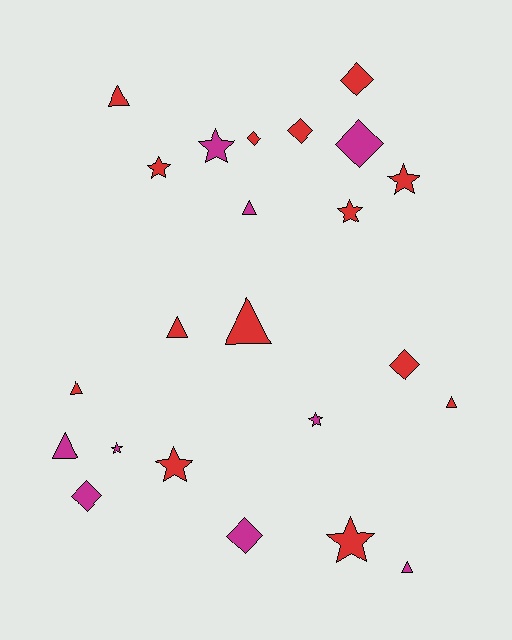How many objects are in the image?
There are 23 objects.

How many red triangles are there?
There are 5 red triangles.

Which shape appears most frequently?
Star, with 8 objects.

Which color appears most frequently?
Red, with 14 objects.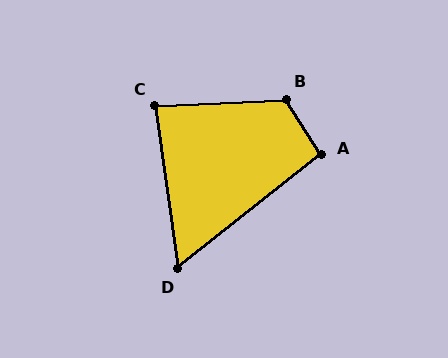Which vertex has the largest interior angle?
B, at approximately 120 degrees.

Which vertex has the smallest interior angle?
D, at approximately 60 degrees.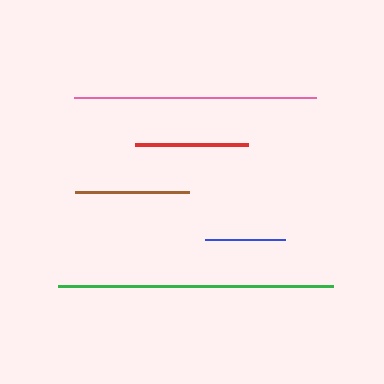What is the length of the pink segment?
The pink segment is approximately 242 pixels long.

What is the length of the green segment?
The green segment is approximately 275 pixels long.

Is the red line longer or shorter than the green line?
The green line is longer than the red line.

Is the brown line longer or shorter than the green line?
The green line is longer than the brown line.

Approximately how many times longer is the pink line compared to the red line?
The pink line is approximately 2.1 times the length of the red line.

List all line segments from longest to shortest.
From longest to shortest: green, pink, brown, red, blue.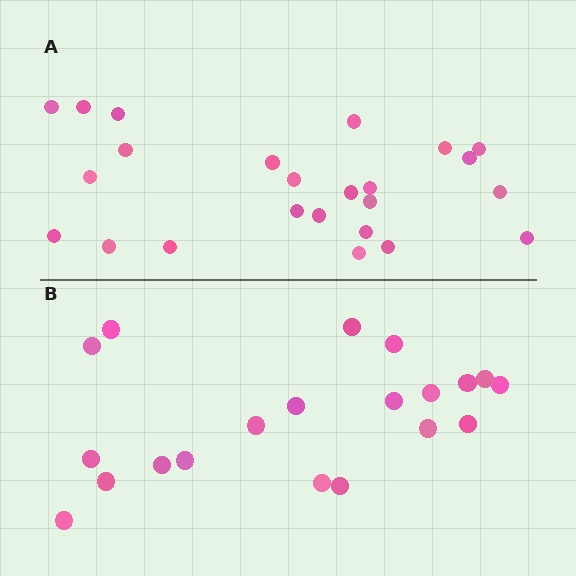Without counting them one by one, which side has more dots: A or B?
Region A (the top region) has more dots.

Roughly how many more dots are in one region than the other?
Region A has about 4 more dots than region B.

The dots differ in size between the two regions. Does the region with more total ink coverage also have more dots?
No. Region B has more total ink coverage because its dots are larger, but region A actually contains more individual dots. Total area can be misleading — the number of items is what matters here.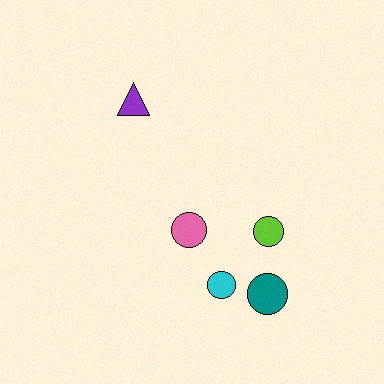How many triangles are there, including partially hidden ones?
There is 1 triangle.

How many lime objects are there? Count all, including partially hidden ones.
There is 1 lime object.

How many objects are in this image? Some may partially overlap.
There are 5 objects.